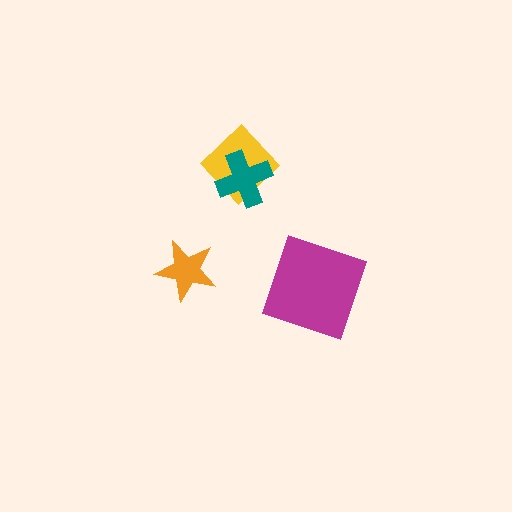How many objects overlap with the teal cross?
1 object overlaps with the teal cross.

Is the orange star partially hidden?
No, no other shape covers it.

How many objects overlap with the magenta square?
0 objects overlap with the magenta square.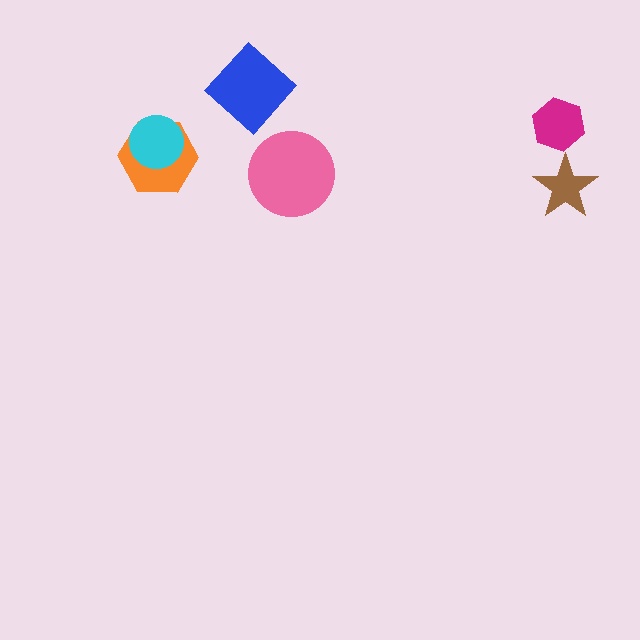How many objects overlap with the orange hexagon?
1 object overlaps with the orange hexagon.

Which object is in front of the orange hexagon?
The cyan circle is in front of the orange hexagon.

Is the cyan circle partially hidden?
No, no other shape covers it.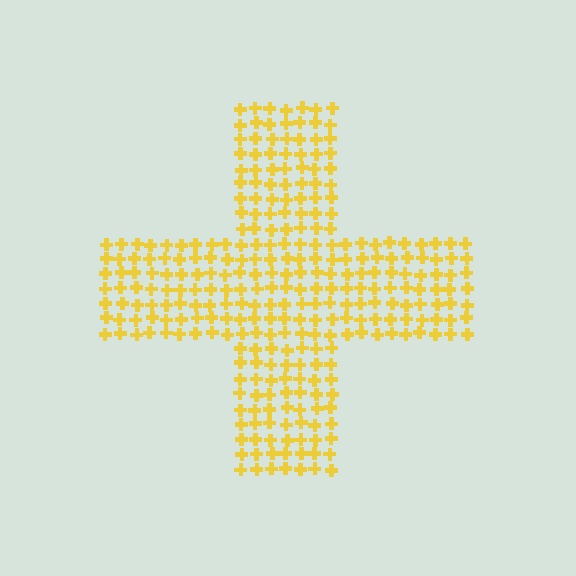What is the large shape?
The large shape is a cross.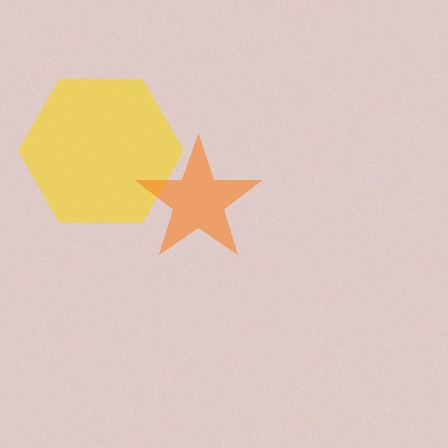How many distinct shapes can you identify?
There are 2 distinct shapes: a yellow hexagon, an orange star.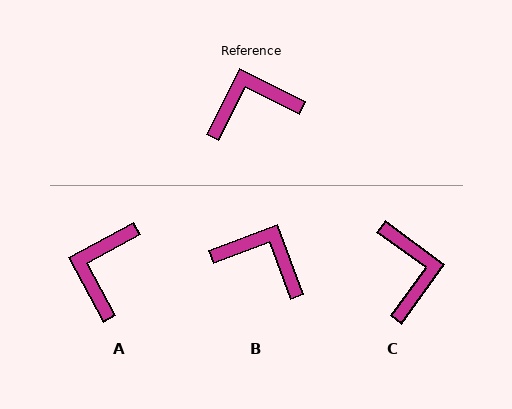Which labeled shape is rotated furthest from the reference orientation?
C, about 99 degrees away.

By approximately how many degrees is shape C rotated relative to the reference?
Approximately 99 degrees clockwise.